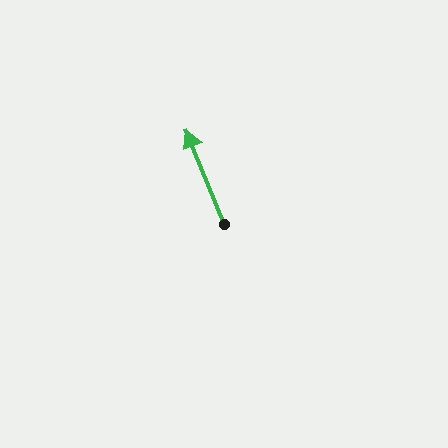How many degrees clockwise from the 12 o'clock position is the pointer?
Approximately 338 degrees.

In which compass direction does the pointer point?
North.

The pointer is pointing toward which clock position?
Roughly 11 o'clock.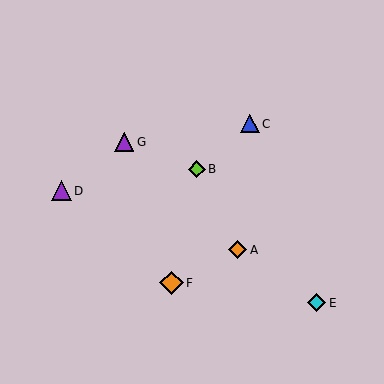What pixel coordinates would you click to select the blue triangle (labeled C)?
Click at (250, 124) to select the blue triangle C.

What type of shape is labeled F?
Shape F is an orange diamond.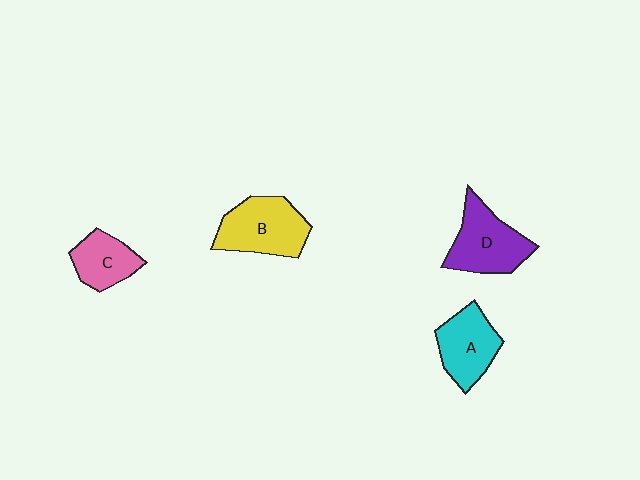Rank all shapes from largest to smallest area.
From largest to smallest: B (yellow), D (purple), A (cyan), C (pink).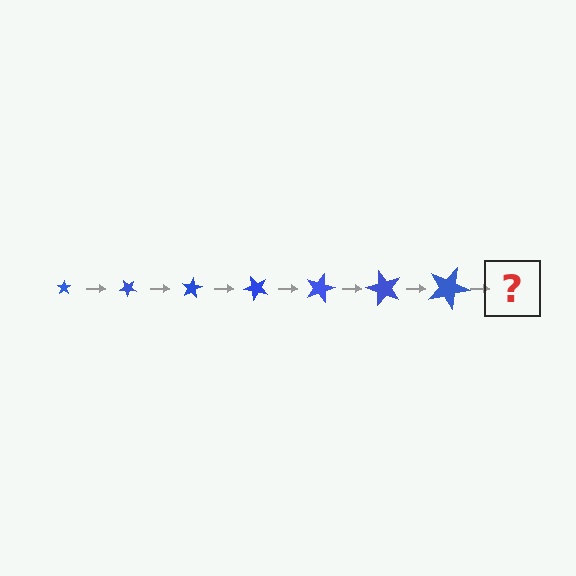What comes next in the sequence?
The next element should be a star, larger than the previous one and rotated 280 degrees from the start.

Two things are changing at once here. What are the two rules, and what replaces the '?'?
The two rules are that the star grows larger each step and it rotates 40 degrees each step. The '?' should be a star, larger than the previous one and rotated 280 degrees from the start.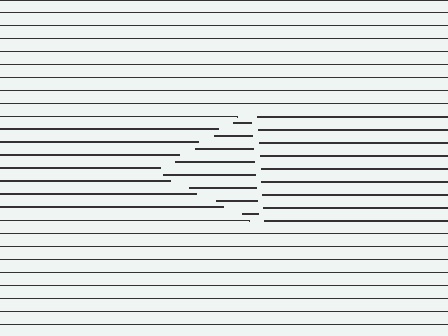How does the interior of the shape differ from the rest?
The interior of the shape contains the same grating, shifted by half a period — the contour is defined by the phase discontinuity where line-ends from the inner and outer gratings abut.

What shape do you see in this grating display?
An illusory triangle. The interior of the shape contains the same grating, shifted by half a period — the contour is defined by the phase discontinuity where line-ends from the inner and outer gratings abut.